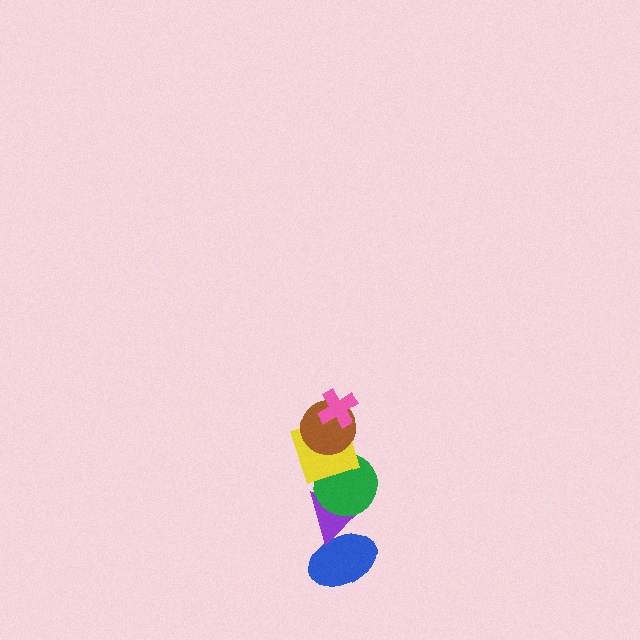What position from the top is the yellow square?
The yellow square is 3rd from the top.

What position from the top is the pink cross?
The pink cross is 1st from the top.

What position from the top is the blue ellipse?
The blue ellipse is 6th from the top.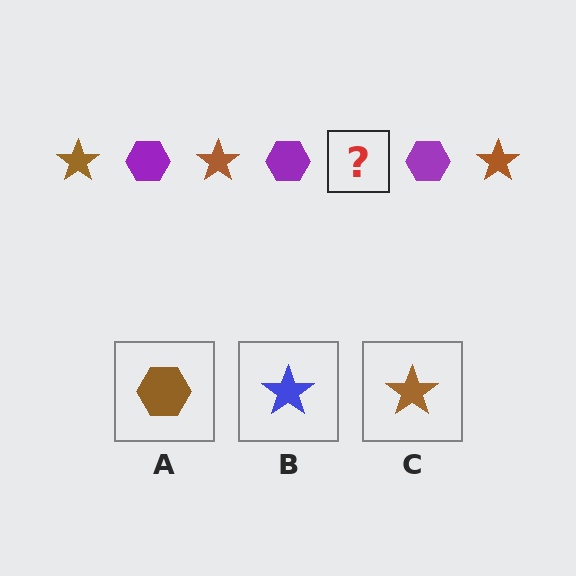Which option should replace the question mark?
Option C.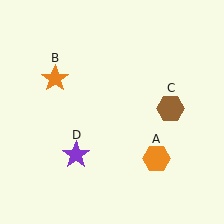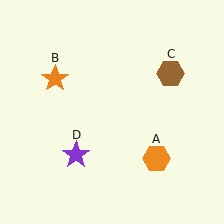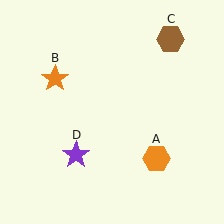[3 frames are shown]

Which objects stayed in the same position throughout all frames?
Orange hexagon (object A) and orange star (object B) and purple star (object D) remained stationary.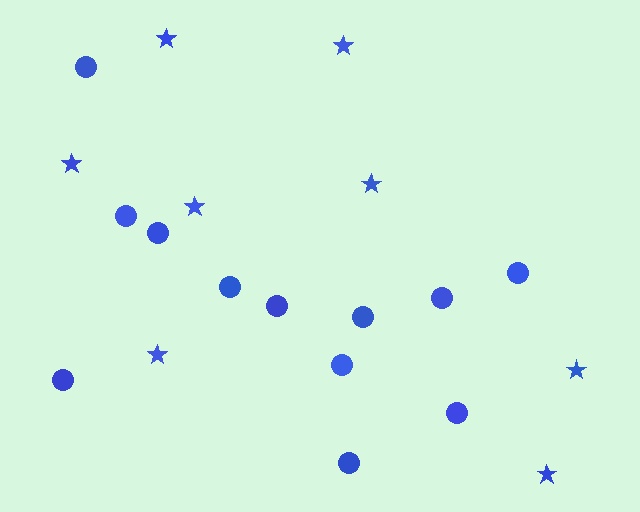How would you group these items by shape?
There are 2 groups: one group of circles (12) and one group of stars (8).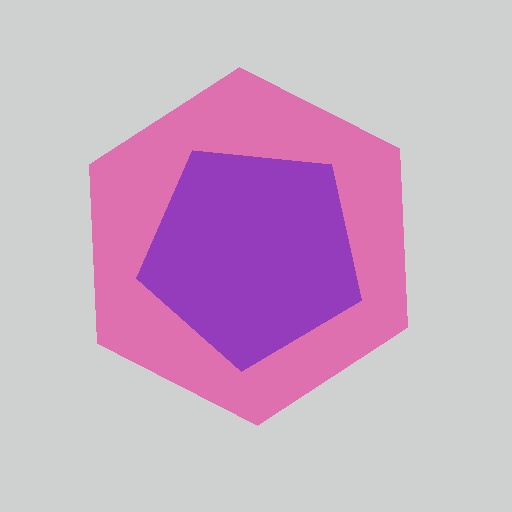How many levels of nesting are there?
2.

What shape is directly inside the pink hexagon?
The purple pentagon.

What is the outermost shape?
The pink hexagon.